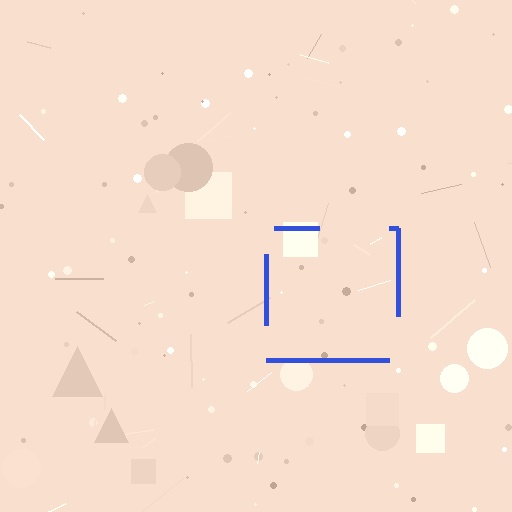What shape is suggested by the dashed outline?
The dashed outline suggests a square.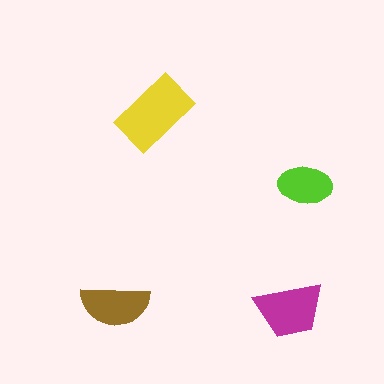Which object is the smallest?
The lime ellipse.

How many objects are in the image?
There are 4 objects in the image.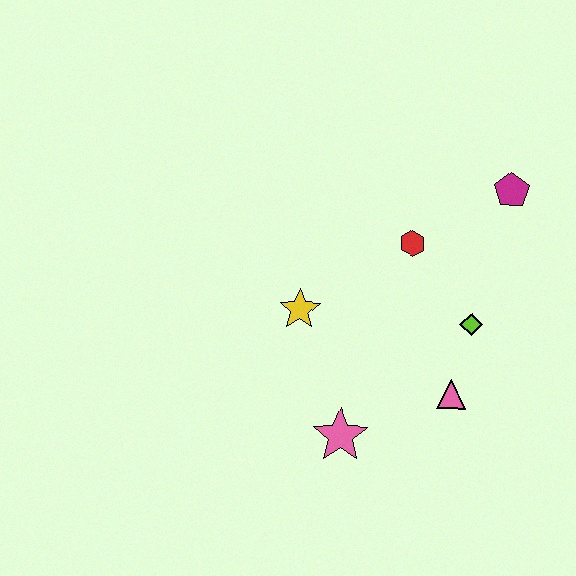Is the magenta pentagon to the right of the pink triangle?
Yes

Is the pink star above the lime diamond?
No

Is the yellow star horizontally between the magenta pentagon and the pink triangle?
No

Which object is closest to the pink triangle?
The lime diamond is closest to the pink triangle.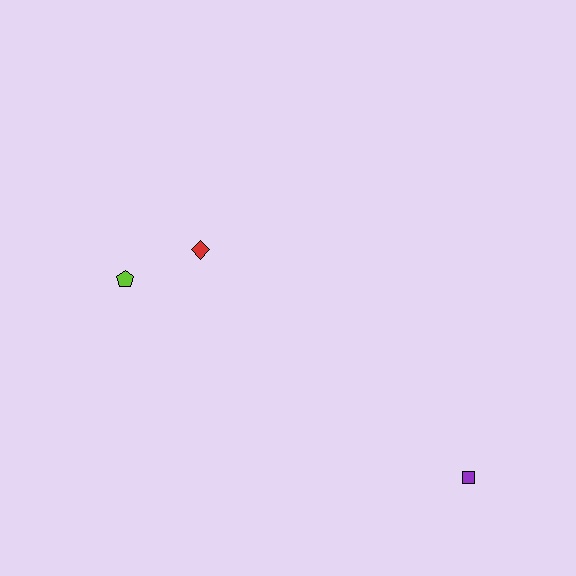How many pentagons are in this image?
There is 1 pentagon.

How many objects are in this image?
There are 3 objects.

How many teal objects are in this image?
There are no teal objects.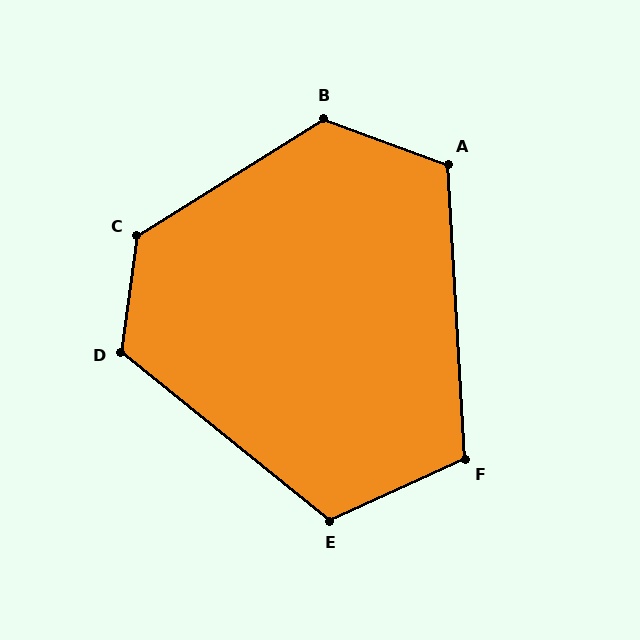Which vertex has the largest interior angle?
C, at approximately 130 degrees.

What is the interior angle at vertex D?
Approximately 121 degrees (obtuse).